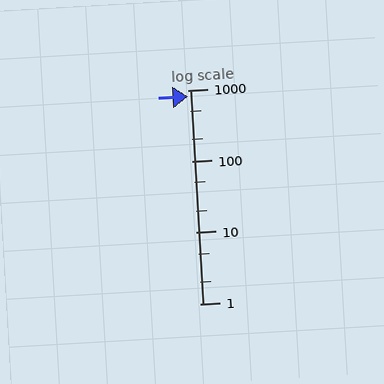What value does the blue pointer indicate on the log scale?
The pointer indicates approximately 820.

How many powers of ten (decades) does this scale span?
The scale spans 3 decades, from 1 to 1000.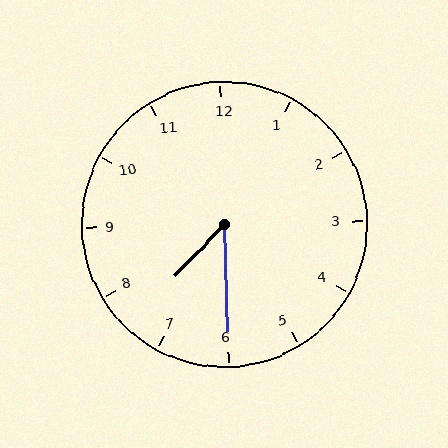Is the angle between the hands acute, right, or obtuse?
It is acute.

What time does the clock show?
7:30.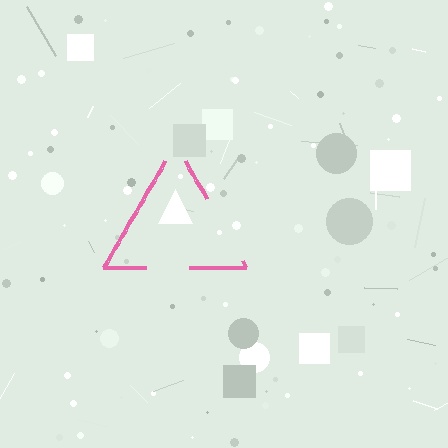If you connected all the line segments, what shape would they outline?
They would outline a triangle.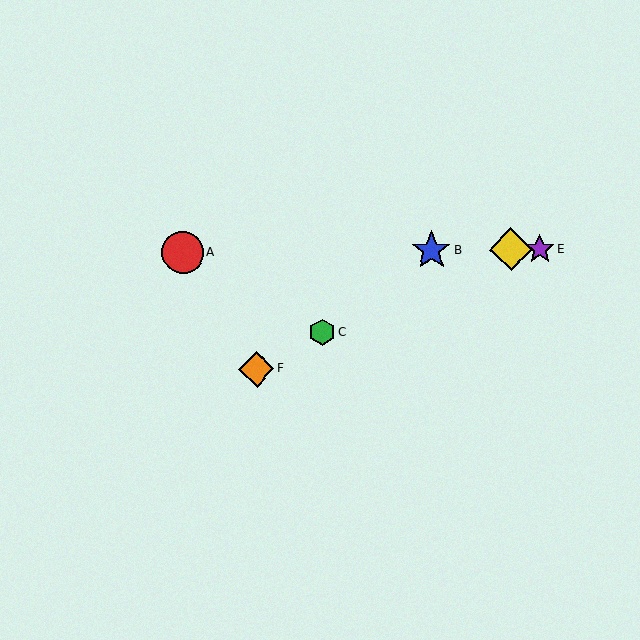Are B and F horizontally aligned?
No, B is at y≈250 and F is at y≈369.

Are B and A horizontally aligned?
Yes, both are at y≈250.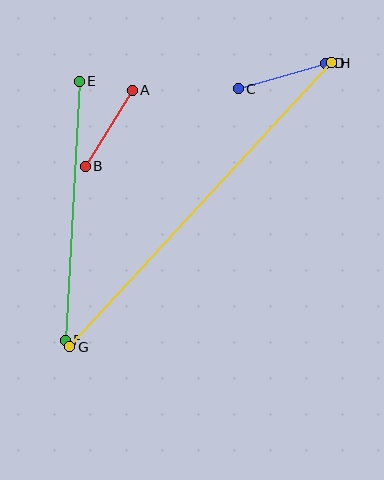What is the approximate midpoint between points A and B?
The midpoint is at approximately (109, 128) pixels.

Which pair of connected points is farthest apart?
Points G and H are farthest apart.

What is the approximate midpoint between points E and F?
The midpoint is at approximately (72, 211) pixels.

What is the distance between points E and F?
The distance is approximately 260 pixels.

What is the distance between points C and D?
The distance is approximately 91 pixels.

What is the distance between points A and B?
The distance is approximately 89 pixels.